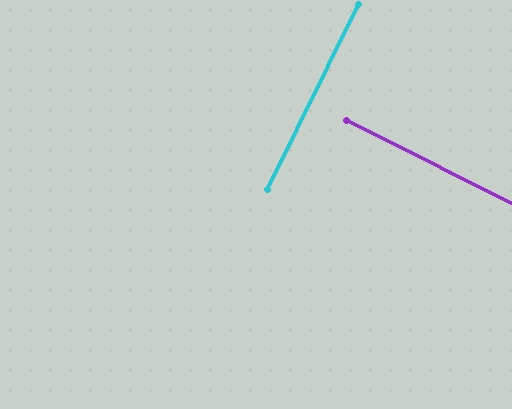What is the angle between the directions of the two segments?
Approximately 90 degrees.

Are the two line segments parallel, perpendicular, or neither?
Perpendicular — they meet at approximately 90°.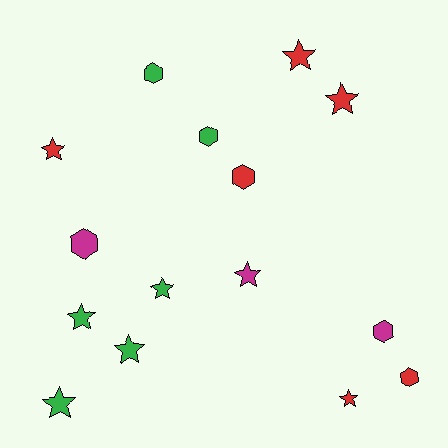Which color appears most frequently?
Red, with 6 objects.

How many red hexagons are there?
There are 2 red hexagons.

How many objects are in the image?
There are 15 objects.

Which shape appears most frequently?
Star, with 9 objects.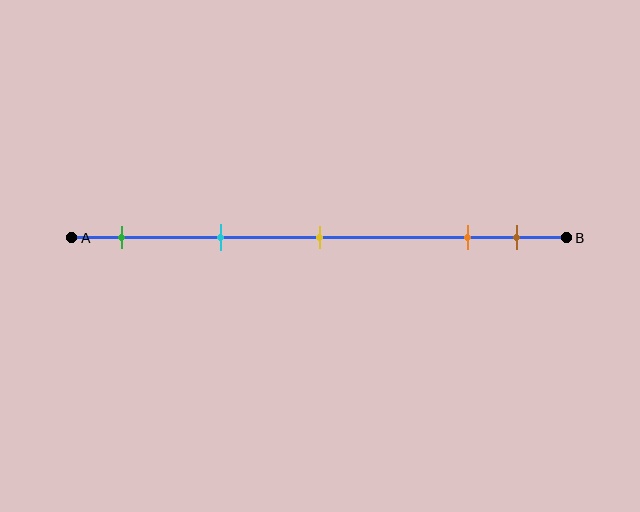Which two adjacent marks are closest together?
The orange and brown marks are the closest adjacent pair.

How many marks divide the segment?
There are 5 marks dividing the segment.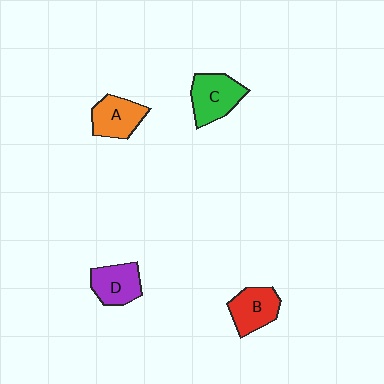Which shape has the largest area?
Shape C (green).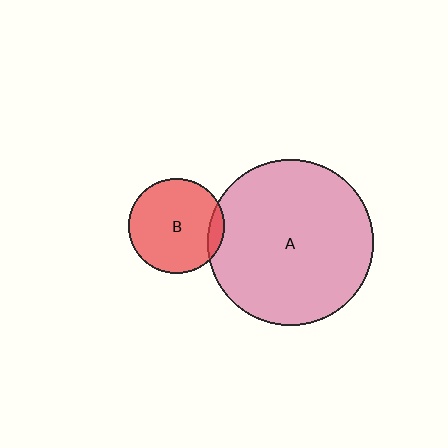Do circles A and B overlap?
Yes.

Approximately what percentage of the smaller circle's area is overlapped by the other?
Approximately 10%.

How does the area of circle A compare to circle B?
Approximately 3.0 times.